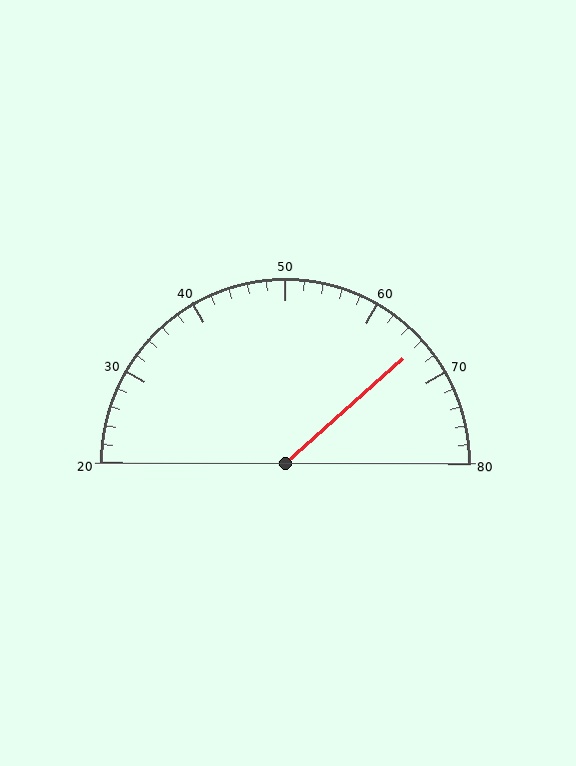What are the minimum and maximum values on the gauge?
The gauge ranges from 20 to 80.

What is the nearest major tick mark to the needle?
The nearest major tick mark is 70.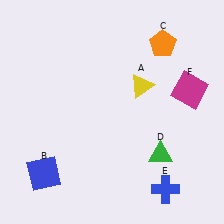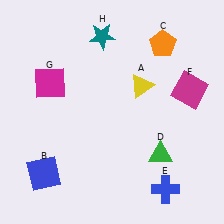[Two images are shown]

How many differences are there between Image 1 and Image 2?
There are 2 differences between the two images.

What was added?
A magenta square (G), a teal star (H) were added in Image 2.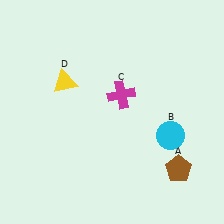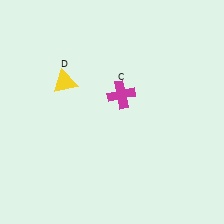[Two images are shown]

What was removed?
The brown pentagon (A), the cyan circle (B) were removed in Image 2.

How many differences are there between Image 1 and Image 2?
There are 2 differences between the two images.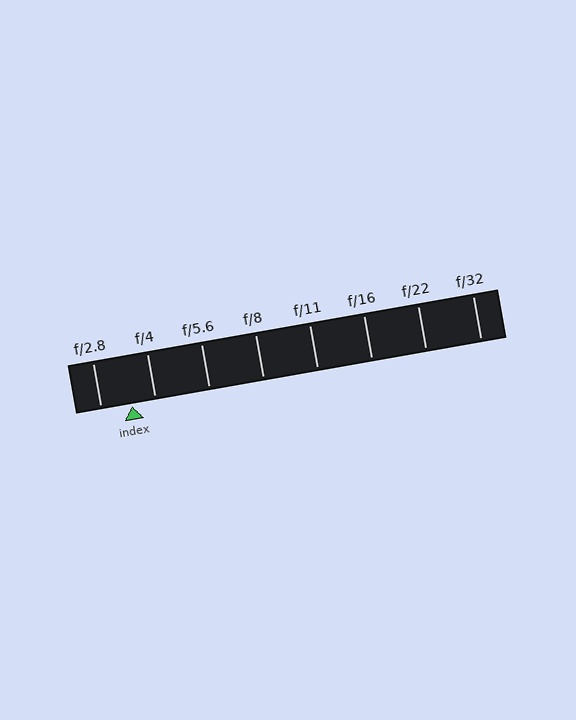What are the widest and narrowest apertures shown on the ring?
The widest aperture shown is f/2.8 and the narrowest is f/32.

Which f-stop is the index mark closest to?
The index mark is closest to f/4.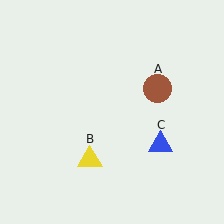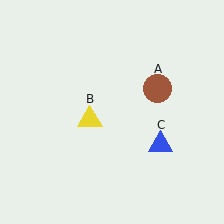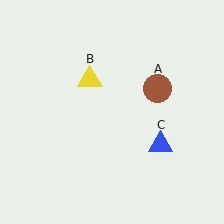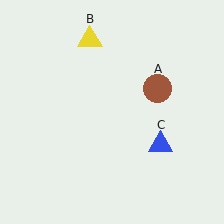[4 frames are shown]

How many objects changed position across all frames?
1 object changed position: yellow triangle (object B).